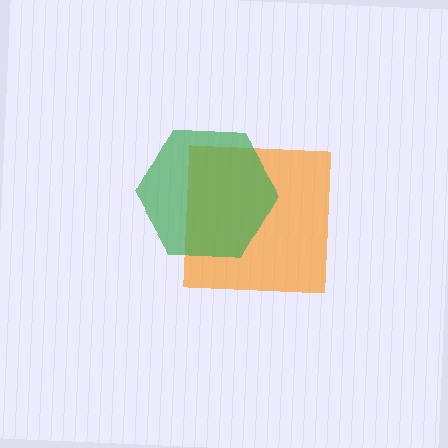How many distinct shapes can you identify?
There are 2 distinct shapes: an orange square, a green hexagon.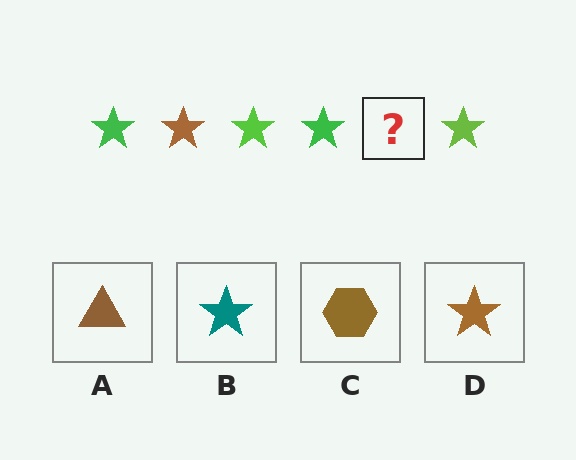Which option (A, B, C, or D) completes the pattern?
D.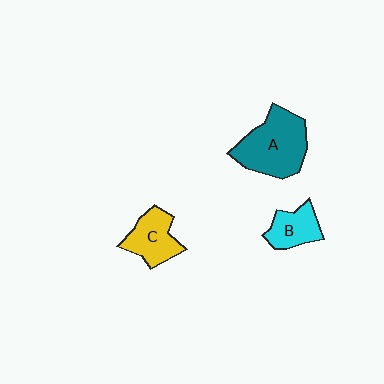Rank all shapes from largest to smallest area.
From largest to smallest: A (teal), C (yellow), B (cyan).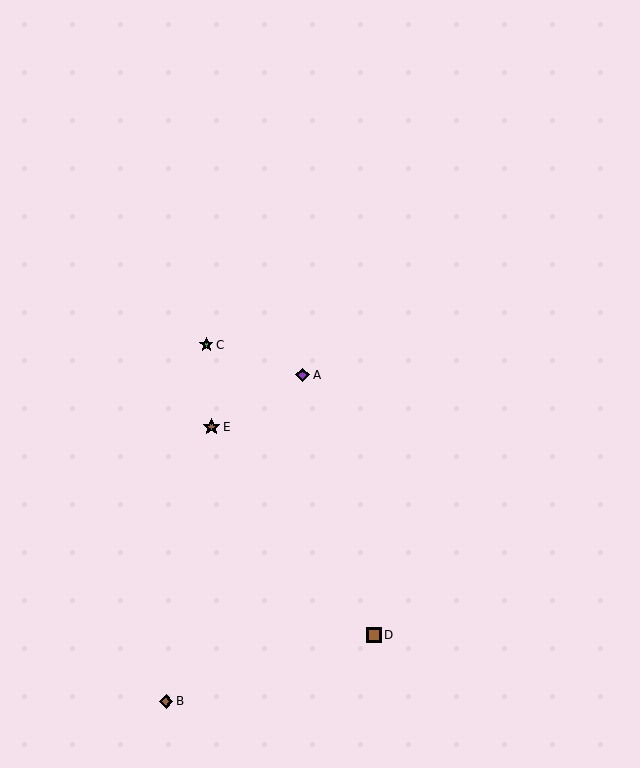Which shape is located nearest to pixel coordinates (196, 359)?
The green star (labeled C) at (206, 345) is nearest to that location.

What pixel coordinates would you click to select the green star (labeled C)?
Click at (206, 345) to select the green star C.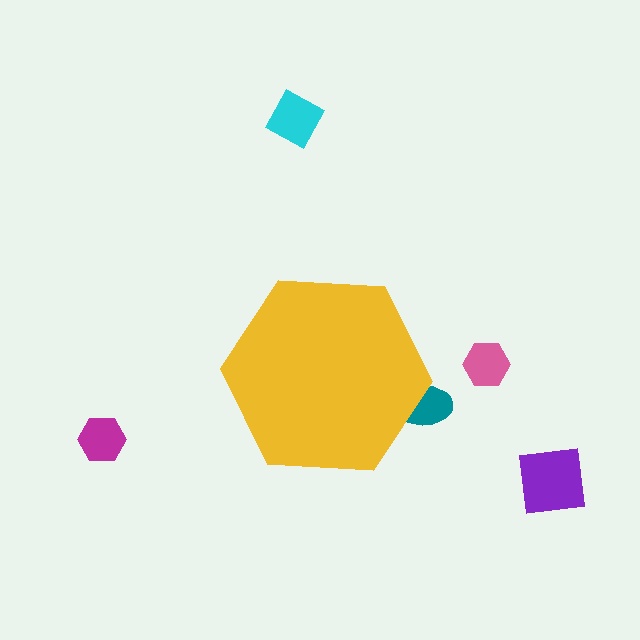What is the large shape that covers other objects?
A yellow hexagon.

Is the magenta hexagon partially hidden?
No, the magenta hexagon is fully visible.